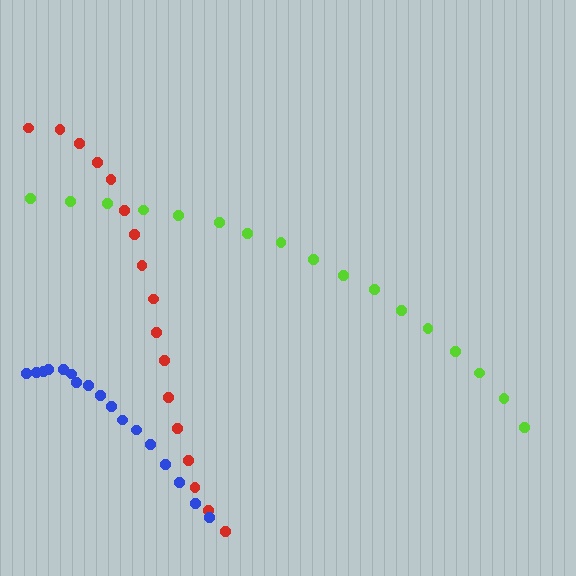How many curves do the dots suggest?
There are 3 distinct paths.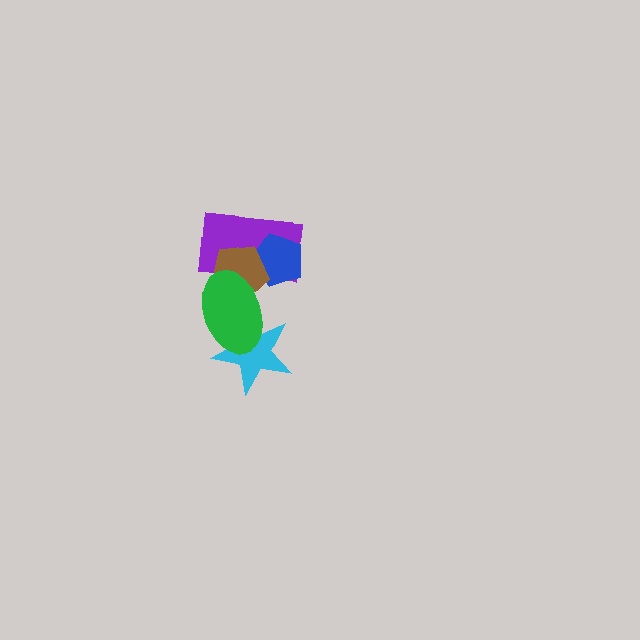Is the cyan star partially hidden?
Yes, it is partially covered by another shape.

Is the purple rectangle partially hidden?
Yes, it is partially covered by another shape.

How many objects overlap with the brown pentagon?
3 objects overlap with the brown pentagon.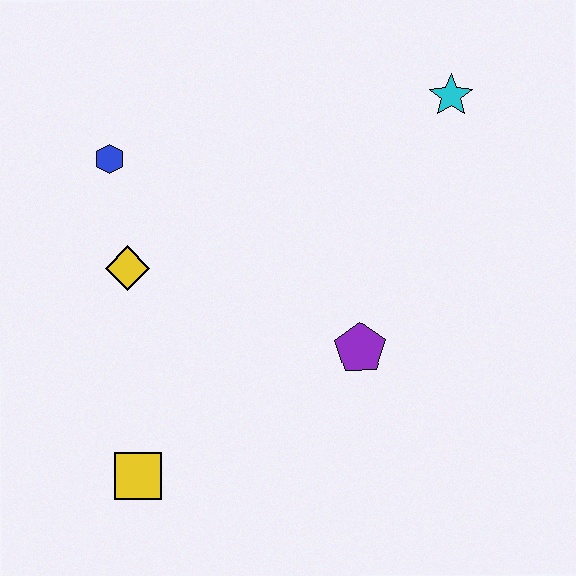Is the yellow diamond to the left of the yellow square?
Yes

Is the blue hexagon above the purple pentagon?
Yes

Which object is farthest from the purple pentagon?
The blue hexagon is farthest from the purple pentagon.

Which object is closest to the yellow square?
The yellow diamond is closest to the yellow square.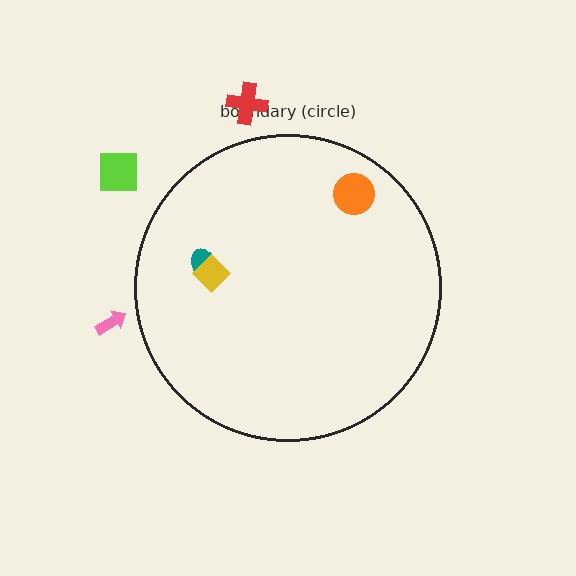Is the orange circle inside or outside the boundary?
Inside.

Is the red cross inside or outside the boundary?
Outside.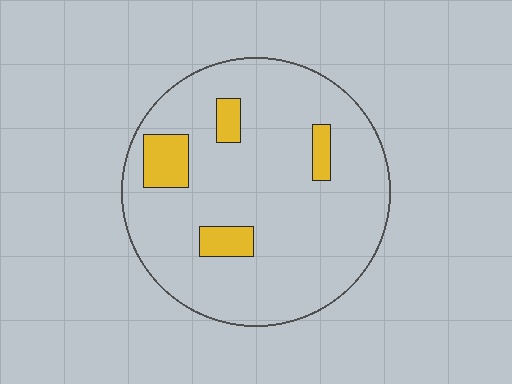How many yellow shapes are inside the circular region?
4.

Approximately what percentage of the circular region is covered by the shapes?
Approximately 10%.